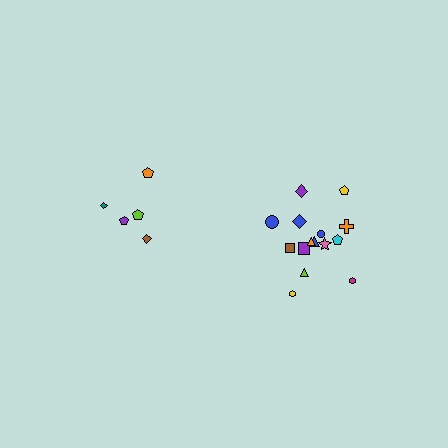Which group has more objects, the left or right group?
The right group.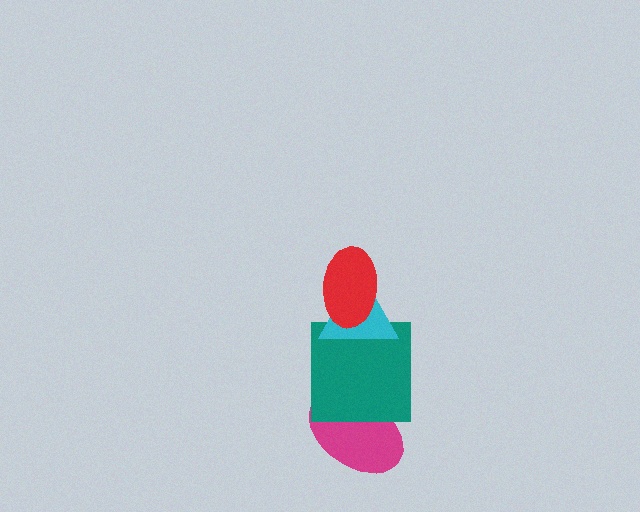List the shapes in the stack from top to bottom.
From top to bottom: the red ellipse, the cyan triangle, the teal square, the magenta ellipse.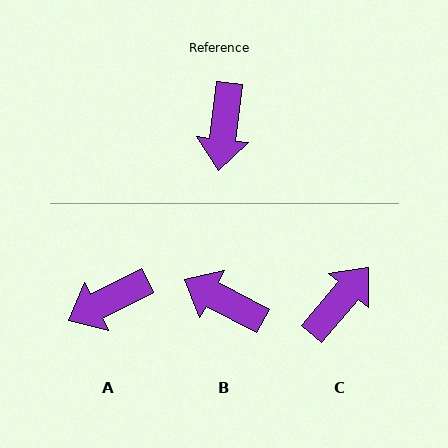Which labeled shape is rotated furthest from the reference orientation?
C, about 146 degrees away.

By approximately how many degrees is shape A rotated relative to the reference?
Approximately 57 degrees clockwise.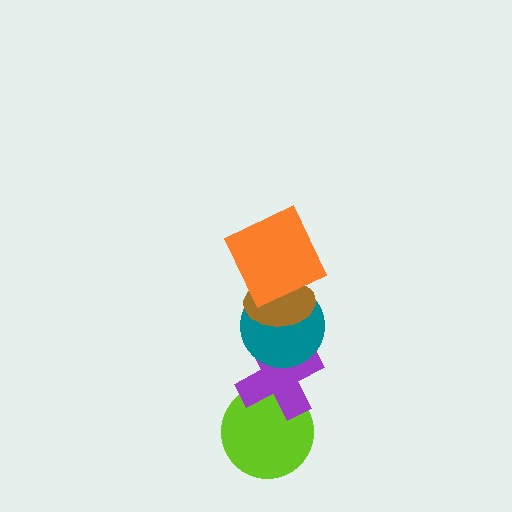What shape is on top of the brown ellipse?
The orange square is on top of the brown ellipse.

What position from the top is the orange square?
The orange square is 1st from the top.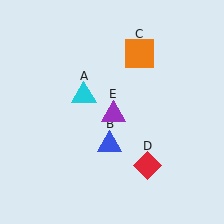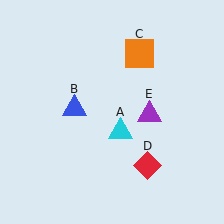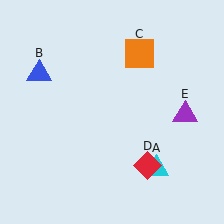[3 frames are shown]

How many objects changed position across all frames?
3 objects changed position: cyan triangle (object A), blue triangle (object B), purple triangle (object E).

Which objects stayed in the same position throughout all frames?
Orange square (object C) and red diamond (object D) remained stationary.